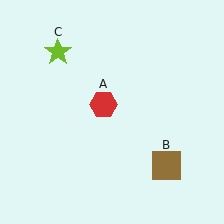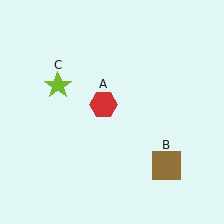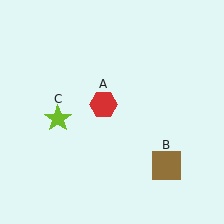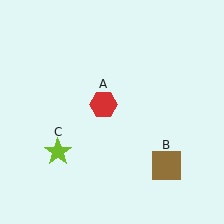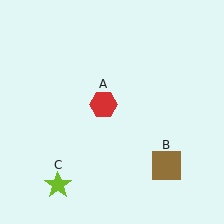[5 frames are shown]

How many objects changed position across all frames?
1 object changed position: lime star (object C).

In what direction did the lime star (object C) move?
The lime star (object C) moved down.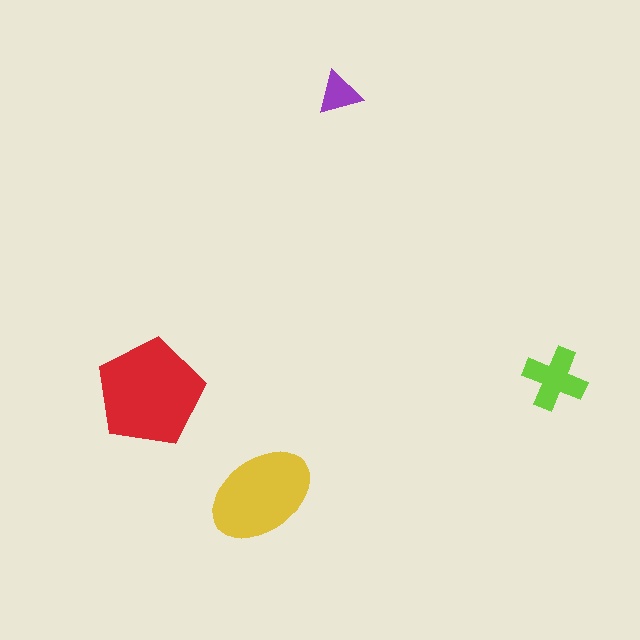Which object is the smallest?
The purple triangle.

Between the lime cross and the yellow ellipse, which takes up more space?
The yellow ellipse.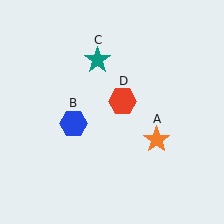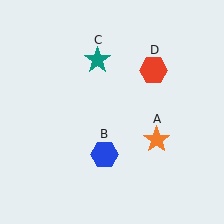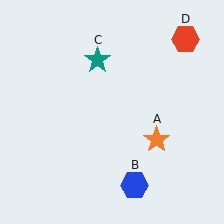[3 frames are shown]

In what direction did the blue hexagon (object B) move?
The blue hexagon (object B) moved down and to the right.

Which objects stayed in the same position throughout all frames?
Orange star (object A) and teal star (object C) remained stationary.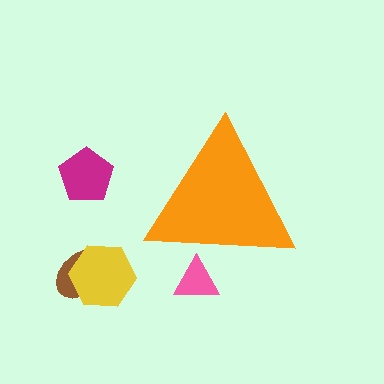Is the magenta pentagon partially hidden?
No, the magenta pentagon is fully visible.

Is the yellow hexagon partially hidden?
No, the yellow hexagon is fully visible.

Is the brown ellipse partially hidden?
No, the brown ellipse is fully visible.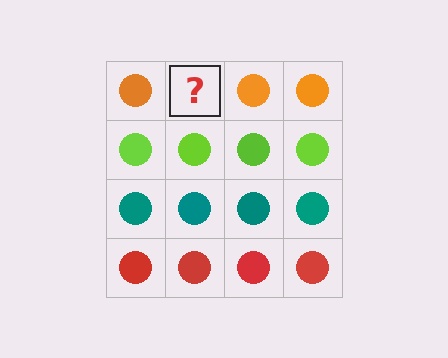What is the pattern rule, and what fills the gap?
The rule is that each row has a consistent color. The gap should be filled with an orange circle.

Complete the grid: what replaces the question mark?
The question mark should be replaced with an orange circle.